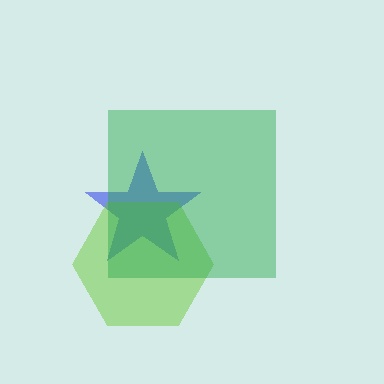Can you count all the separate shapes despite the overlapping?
Yes, there are 3 separate shapes.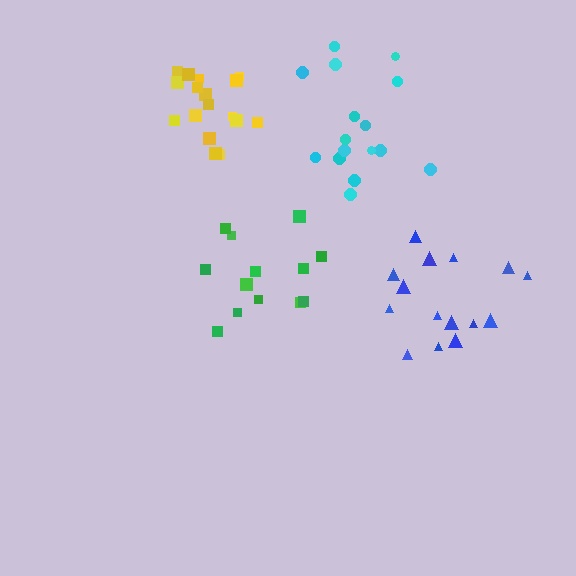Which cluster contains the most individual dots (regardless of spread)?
Yellow (17).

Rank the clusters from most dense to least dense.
yellow, green, cyan, blue.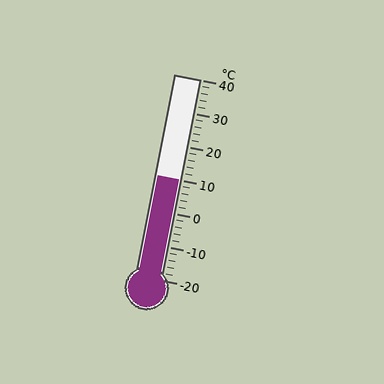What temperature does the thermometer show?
The thermometer shows approximately 10°C.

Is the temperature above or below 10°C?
The temperature is at 10°C.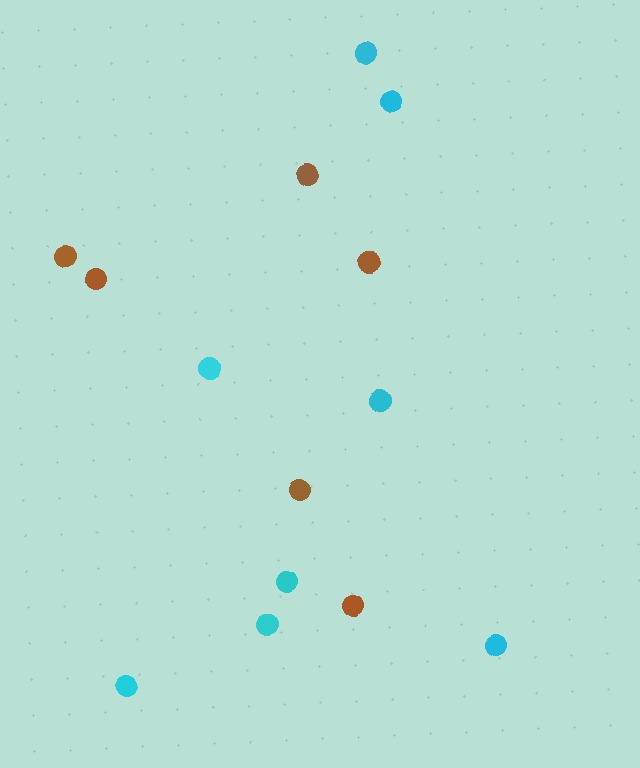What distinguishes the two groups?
There are 2 groups: one group of cyan circles (8) and one group of brown circles (6).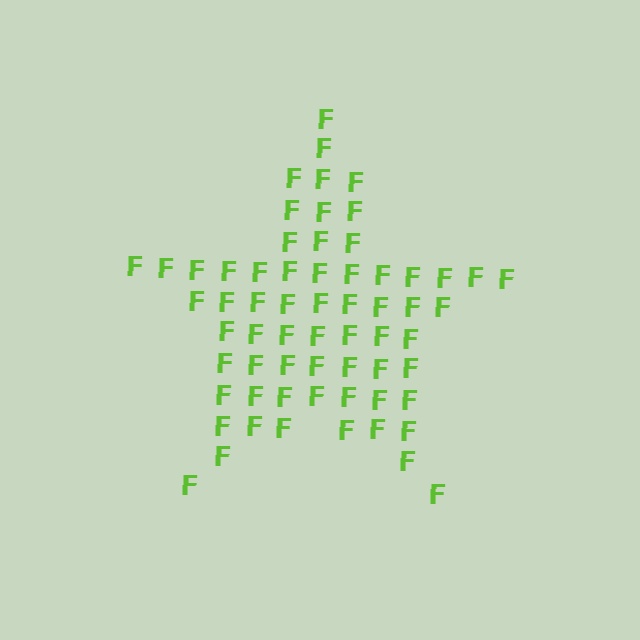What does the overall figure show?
The overall figure shows a star.